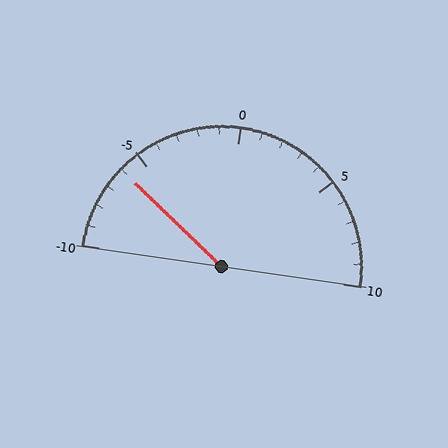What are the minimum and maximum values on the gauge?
The gauge ranges from -10 to 10.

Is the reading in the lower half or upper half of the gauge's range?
The reading is in the lower half of the range (-10 to 10).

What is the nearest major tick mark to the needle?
The nearest major tick mark is -5.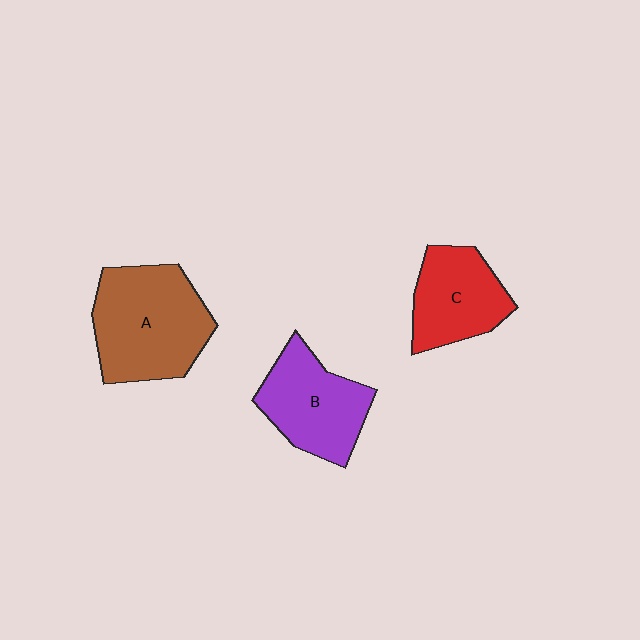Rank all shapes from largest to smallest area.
From largest to smallest: A (brown), B (purple), C (red).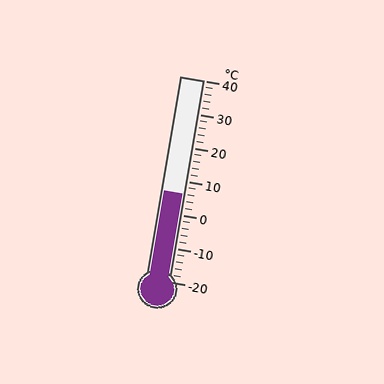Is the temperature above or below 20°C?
The temperature is below 20°C.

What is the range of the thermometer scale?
The thermometer scale ranges from -20°C to 40°C.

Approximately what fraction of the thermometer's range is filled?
The thermometer is filled to approximately 45% of its range.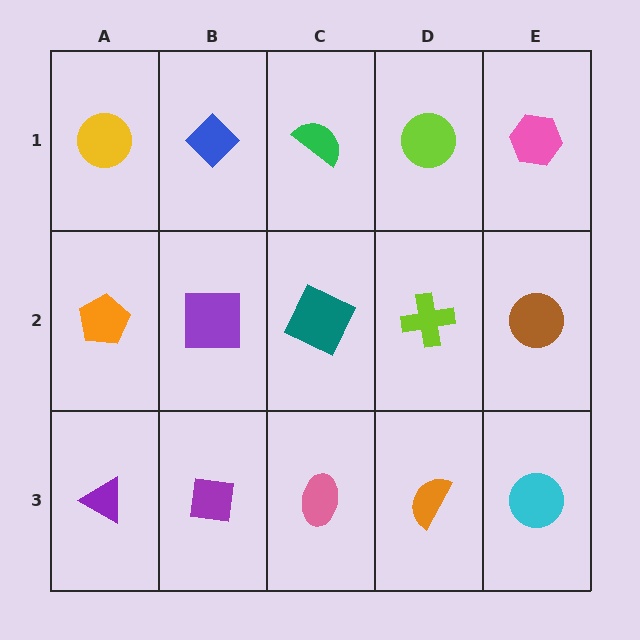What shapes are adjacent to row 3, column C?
A teal square (row 2, column C), a purple square (row 3, column B), an orange semicircle (row 3, column D).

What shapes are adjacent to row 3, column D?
A lime cross (row 2, column D), a pink ellipse (row 3, column C), a cyan circle (row 3, column E).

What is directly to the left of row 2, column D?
A teal square.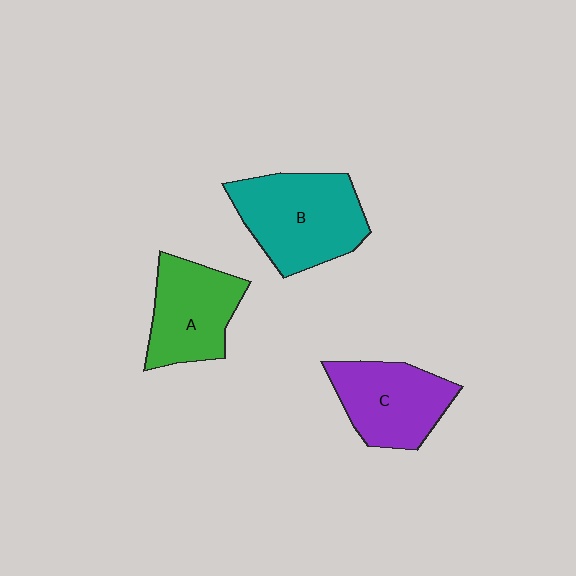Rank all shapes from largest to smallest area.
From largest to smallest: B (teal), C (purple), A (green).